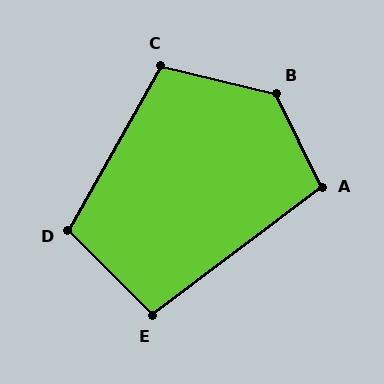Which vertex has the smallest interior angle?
E, at approximately 98 degrees.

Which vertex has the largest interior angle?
B, at approximately 129 degrees.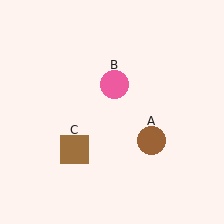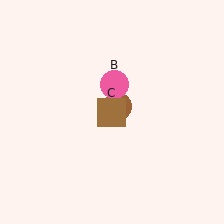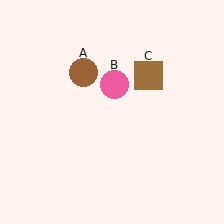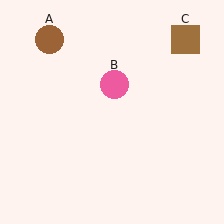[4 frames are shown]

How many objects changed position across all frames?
2 objects changed position: brown circle (object A), brown square (object C).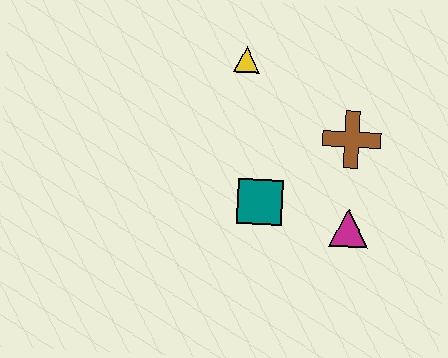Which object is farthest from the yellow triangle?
The magenta triangle is farthest from the yellow triangle.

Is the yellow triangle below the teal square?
No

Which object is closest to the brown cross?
The magenta triangle is closest to the brown cross.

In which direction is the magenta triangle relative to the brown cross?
The magenta triangle is below the brown cross.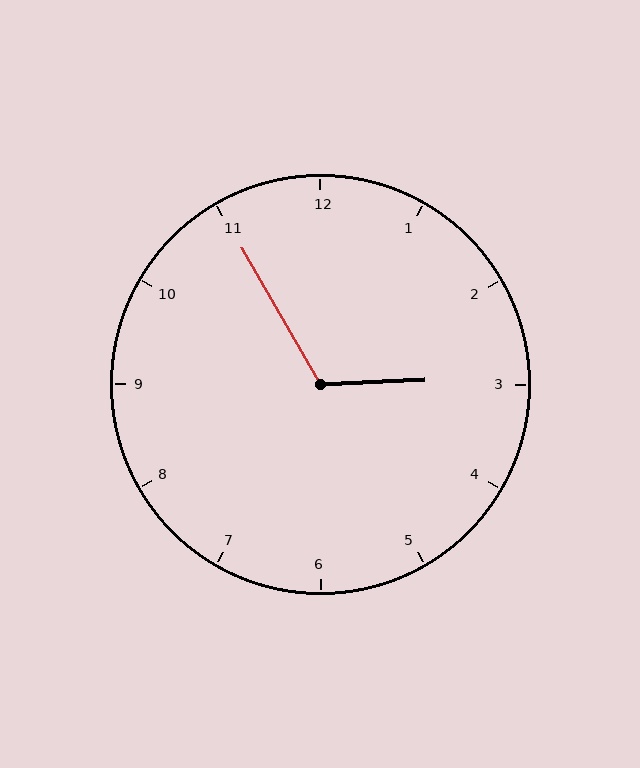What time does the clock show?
2:55.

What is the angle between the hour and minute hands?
Approximately 118 degrees.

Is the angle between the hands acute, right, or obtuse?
It is obtuse.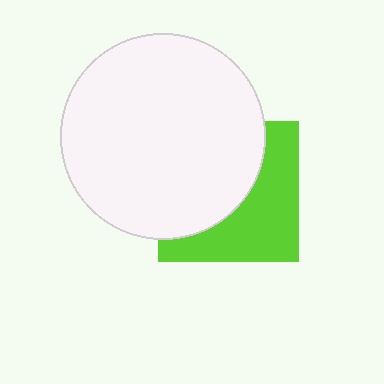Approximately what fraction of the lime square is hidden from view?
Roughly 53% of the lime square is hidden behind the white circle.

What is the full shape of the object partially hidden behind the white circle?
The partially hidden object is a lime square.